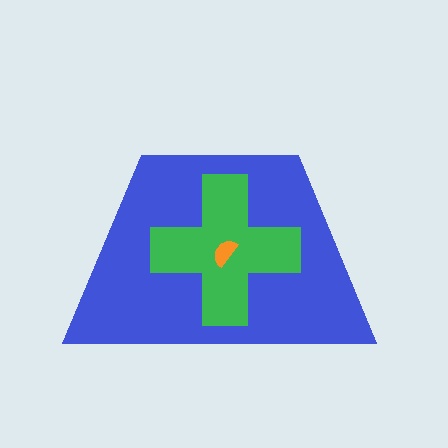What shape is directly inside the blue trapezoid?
The green cross.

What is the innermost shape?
The orange semicircle.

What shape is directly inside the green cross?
The orange semicircle.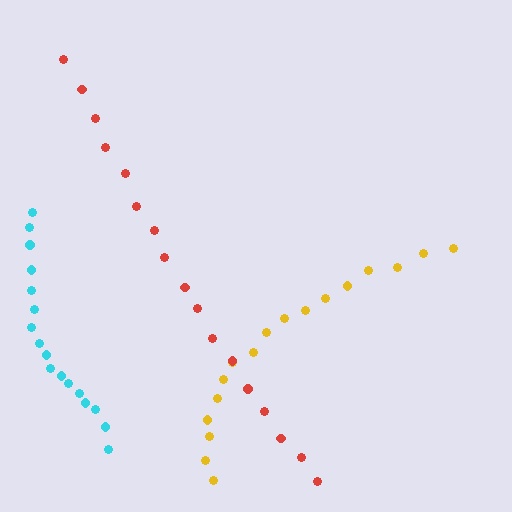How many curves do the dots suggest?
There are 3 distinct paths.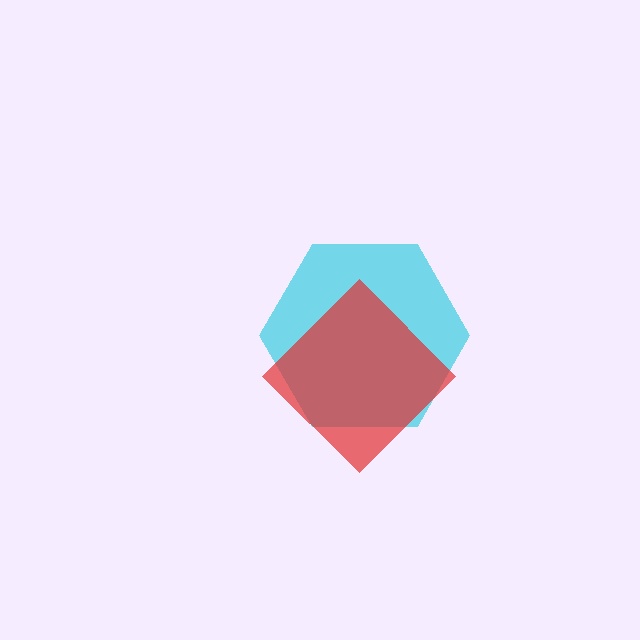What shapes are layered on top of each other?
The layered shapes are: a cyan hexagon, a red diamond.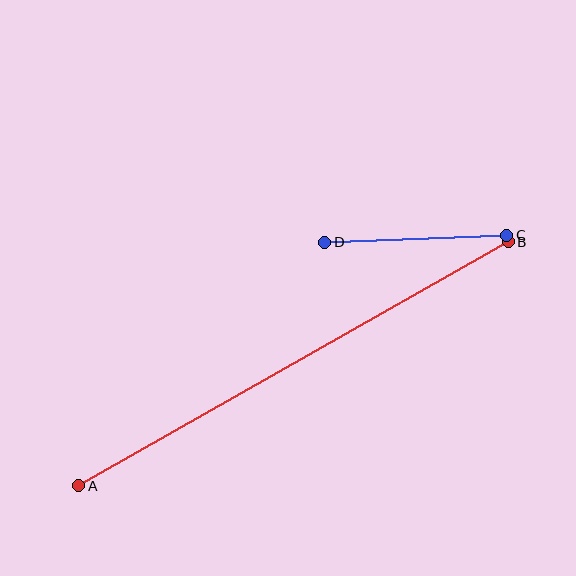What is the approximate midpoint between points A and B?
The midpoint is at approximately (294, 364) pixels.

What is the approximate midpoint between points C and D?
The midpoint is at approximately (416, 239) pixels.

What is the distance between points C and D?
The distance is approximately 182 pixels.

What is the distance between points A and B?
The distance is approximately 494 pixels.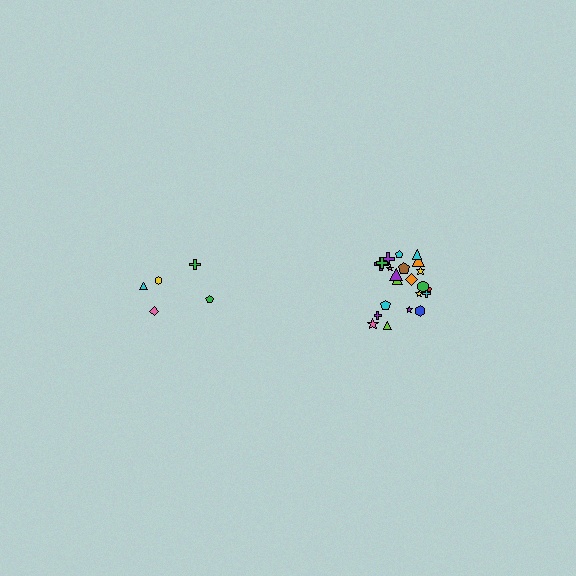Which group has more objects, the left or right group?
The right group.